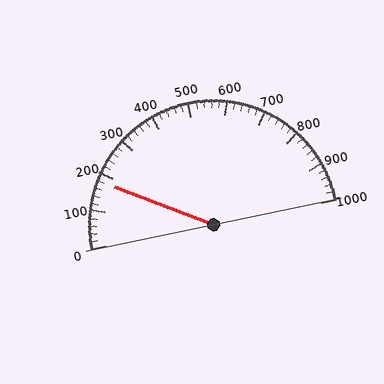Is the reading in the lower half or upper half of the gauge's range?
The reading is in the lower half of the range (0 to 1000).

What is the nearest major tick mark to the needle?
The nearest major tick mark is 200.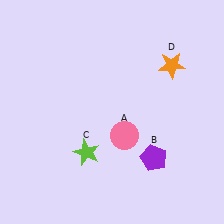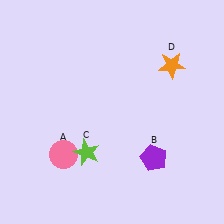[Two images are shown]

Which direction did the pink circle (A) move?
The pink circle (A) moved left.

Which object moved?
The pink circle (A) moved left.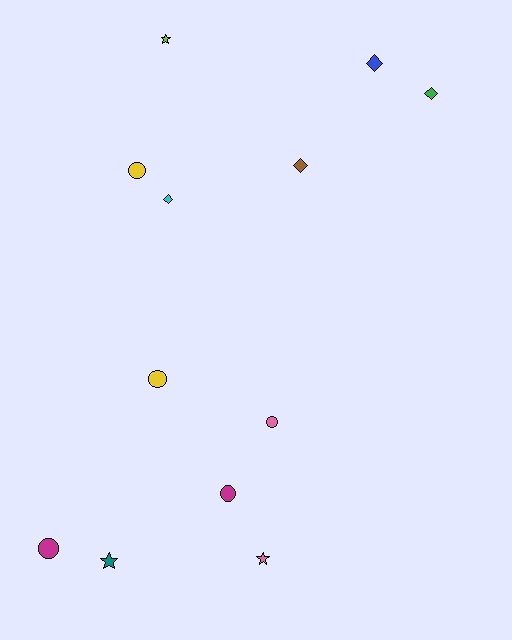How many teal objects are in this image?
There is 1 teal object.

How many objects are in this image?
There are 12 objects.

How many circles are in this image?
There are 5 circles.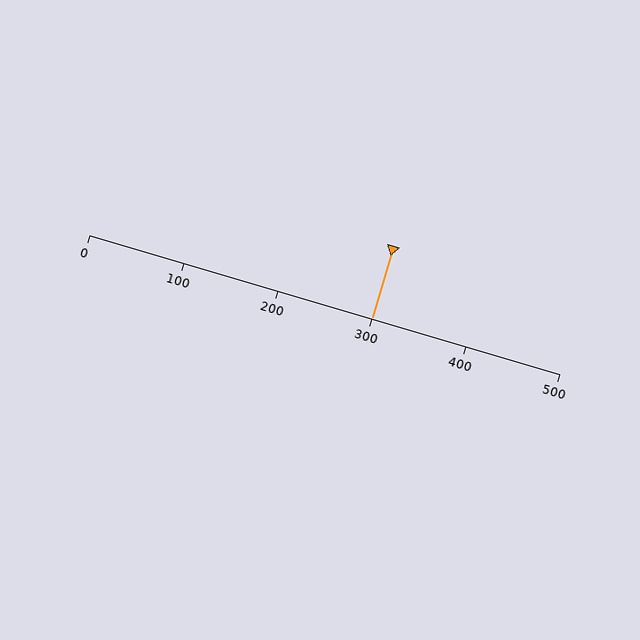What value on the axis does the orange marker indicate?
The marker indicates approximately 300.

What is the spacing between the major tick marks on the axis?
The major ticks are spaced 100 apart.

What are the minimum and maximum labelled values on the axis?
The axis runs from 0 to 500.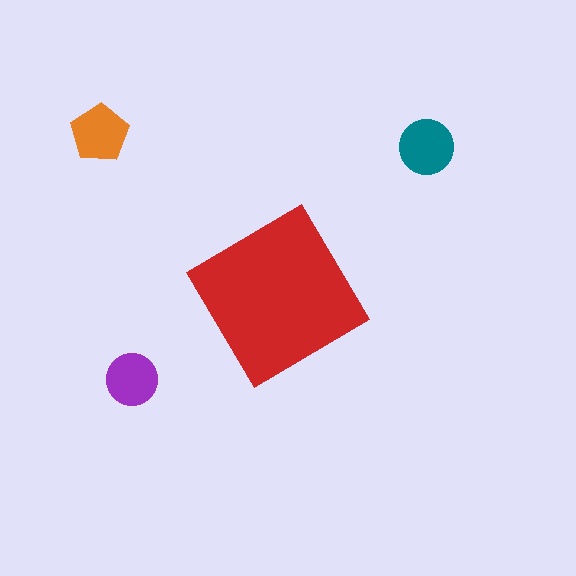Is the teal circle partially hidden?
No, the teal circle is fully visible.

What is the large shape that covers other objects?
A red diamond.